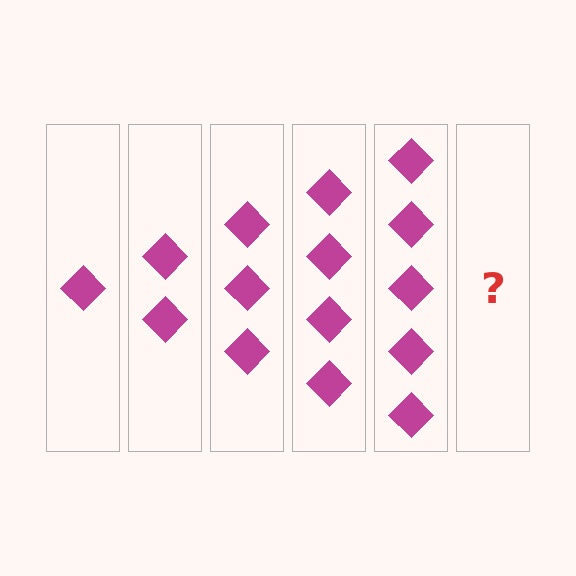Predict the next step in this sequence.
The next step is 6 diamonds.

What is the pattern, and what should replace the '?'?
The pattern is that each step adds one more diamond. The '?' should be 6 diamonds.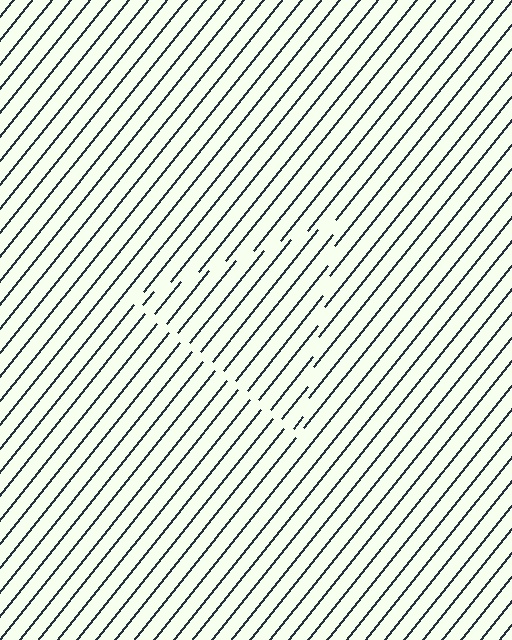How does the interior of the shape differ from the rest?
The interior of the shape contains the same grating, shifted by half a period — the contour is defined by the phase discontinuity where line-ends from the inner and outer gratings abut.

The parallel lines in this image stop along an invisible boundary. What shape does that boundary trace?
An illusory triangle. The interior of the shape contains the same grating, shifted by half a period — the contour is defined by the phase discontinuity where line-ends from the inner and outer gratings abut.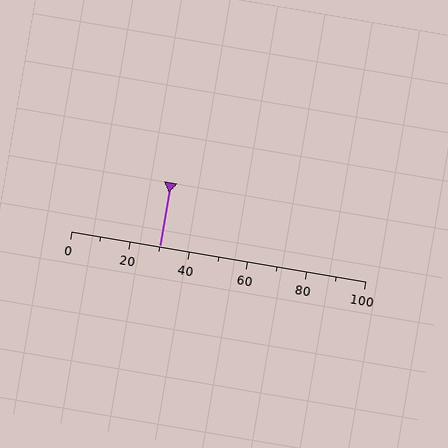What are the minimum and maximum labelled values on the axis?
The axis runs from 0 to 100.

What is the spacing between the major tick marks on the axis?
The major ticks are spaced 20 apart.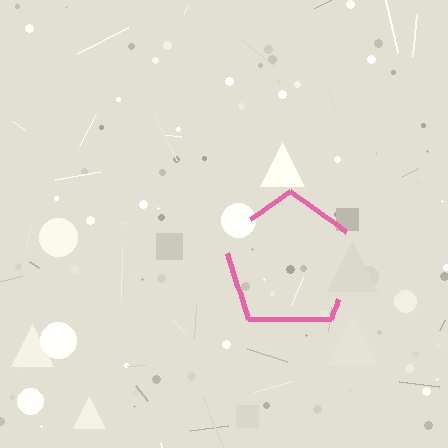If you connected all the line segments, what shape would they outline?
They would outline a pentagon.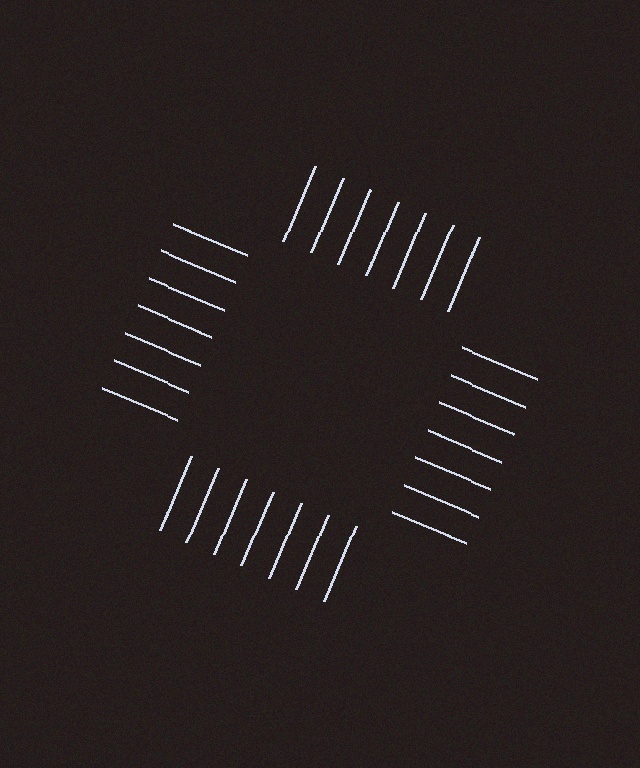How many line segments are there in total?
28 — 7 along each of the 4 edges.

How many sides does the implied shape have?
4 sides — the line-ends trace a square.